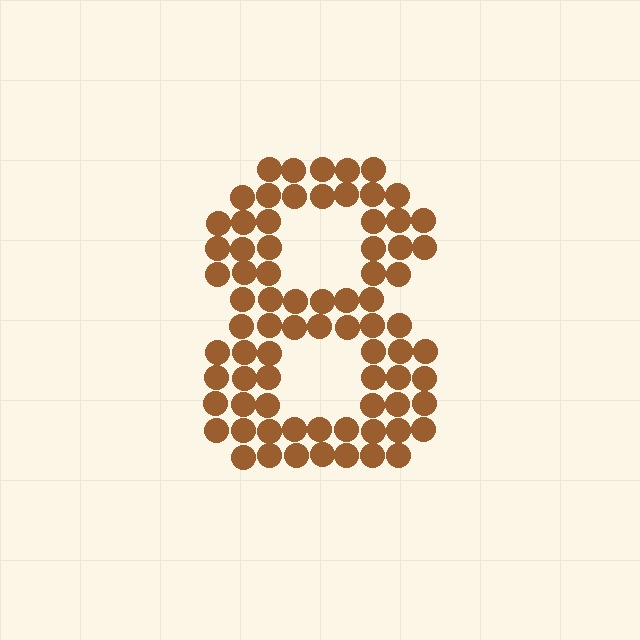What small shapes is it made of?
It is made of small circles.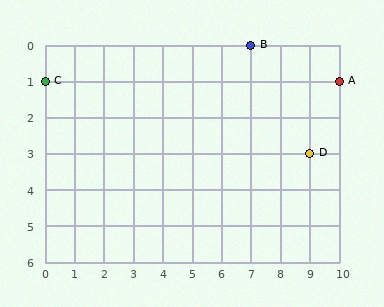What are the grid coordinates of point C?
Point C is at grid coordinates (0, 1).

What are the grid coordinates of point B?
Point B is at grid coordinates (7, 0).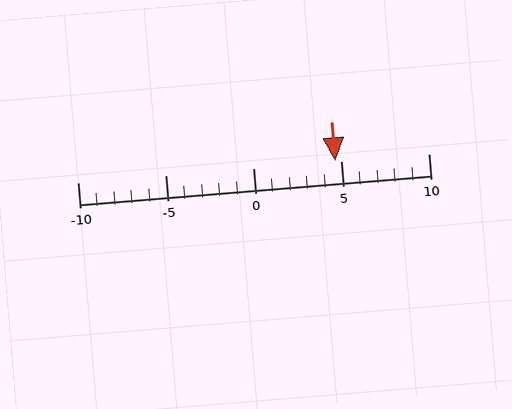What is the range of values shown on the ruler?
The ruler shows values from -10 to 10.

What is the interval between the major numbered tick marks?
The major tick marks are spaced 5 units apart.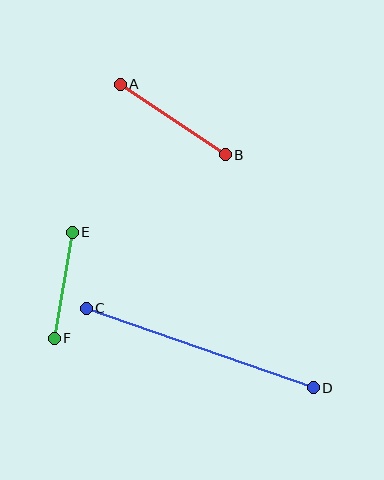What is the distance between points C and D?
The distance is approximately 240 pixels.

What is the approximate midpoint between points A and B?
The midpoint is at approximately (173, 119) pixels.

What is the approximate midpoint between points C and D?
The midpoint is at approximately (200, 348) pixels.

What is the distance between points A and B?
The distance is approximately 127 pixels.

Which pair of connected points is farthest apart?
Points C and D are farthest apart.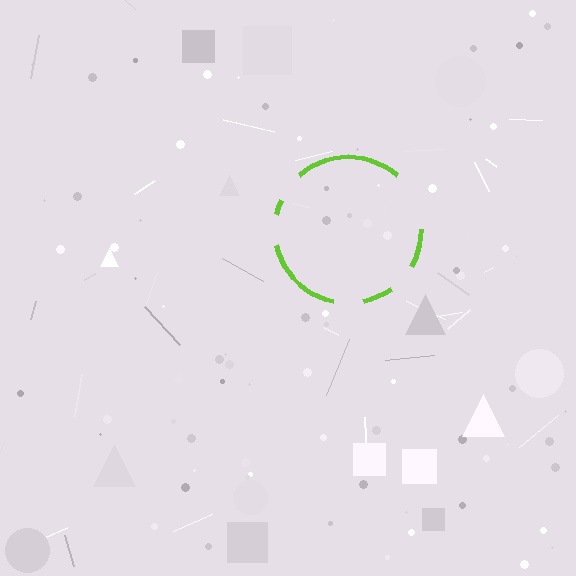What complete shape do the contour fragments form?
The contour fragments form a circle.